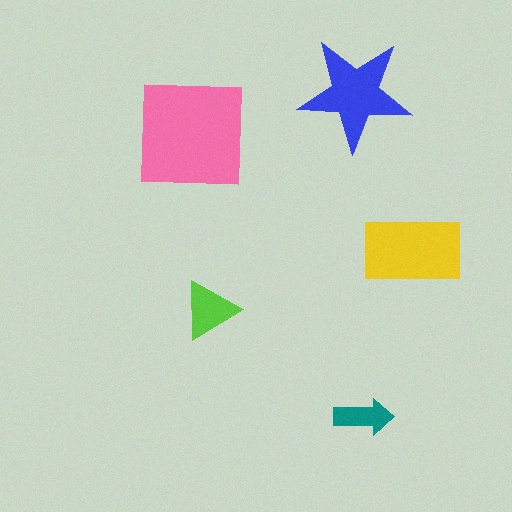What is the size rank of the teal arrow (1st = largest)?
5th.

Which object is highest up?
The blue star is topmost.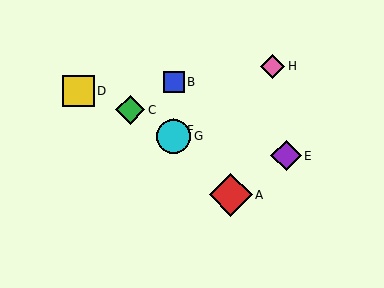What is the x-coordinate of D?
Object D is at x≈78.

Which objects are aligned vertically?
Objects B, F, G are aligned vertically.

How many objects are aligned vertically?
3 objects (B, F, G) are aligned vertically.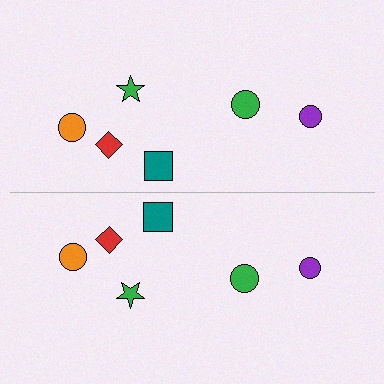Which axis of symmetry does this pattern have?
The pattern has a horizontal axis of symmetry running through the center of the image.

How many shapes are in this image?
There are 12 shapes in this image.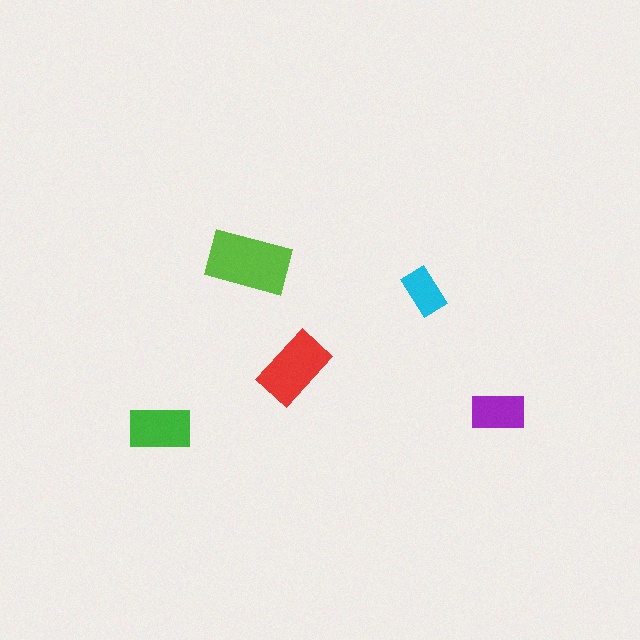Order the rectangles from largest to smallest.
the lime one, the red one, the green one, the purple one, the cyan one.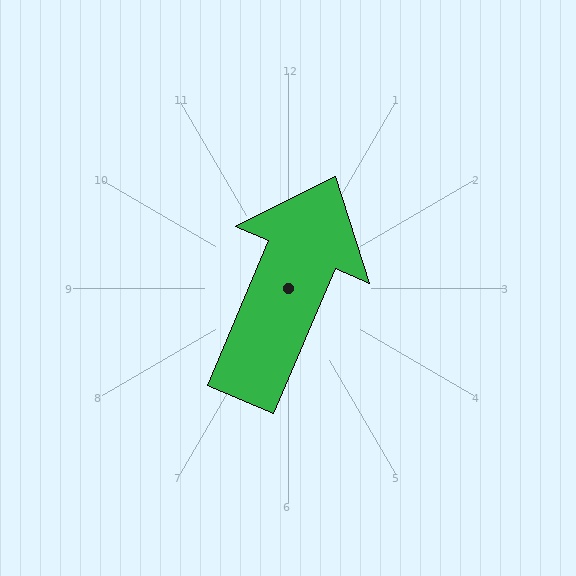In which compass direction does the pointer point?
Northeast.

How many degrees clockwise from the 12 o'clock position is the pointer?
Approximately 23 degrees.